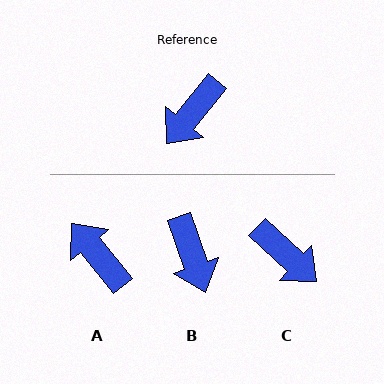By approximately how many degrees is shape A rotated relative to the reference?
Approximately 102 degrees clockwise.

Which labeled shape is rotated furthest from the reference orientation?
A, about 102 degrees away.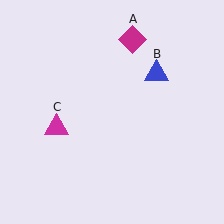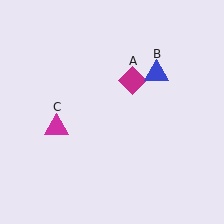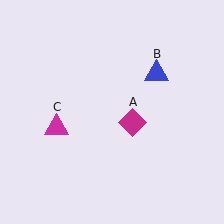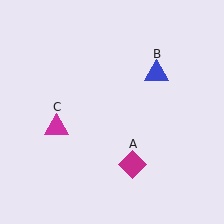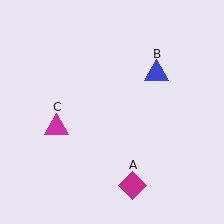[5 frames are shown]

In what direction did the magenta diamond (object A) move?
The magenta diamond (object A) moved down.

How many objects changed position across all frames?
1 object changed position: magenta diamond (object A).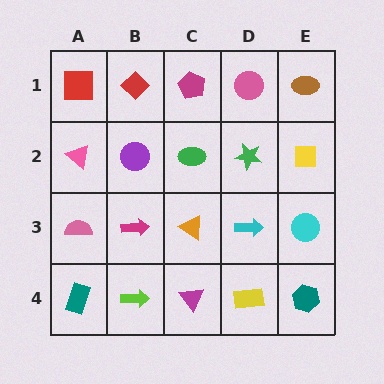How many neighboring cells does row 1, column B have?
3.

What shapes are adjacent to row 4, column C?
An orange triangle (row 3, column C), a lime arrow (row 4, column B), a yellow rectangle (row 4, column D).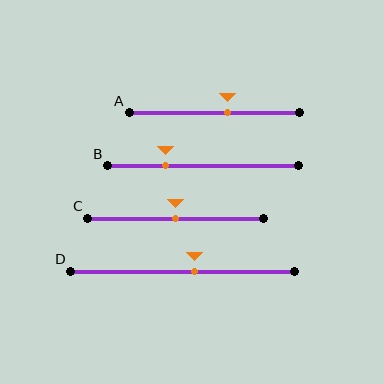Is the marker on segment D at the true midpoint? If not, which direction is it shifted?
No, the marker on segment D is shifted to the right by about 5% of the segment length.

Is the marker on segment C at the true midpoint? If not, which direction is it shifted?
Yes, the marker on segment C is at the true midpoint.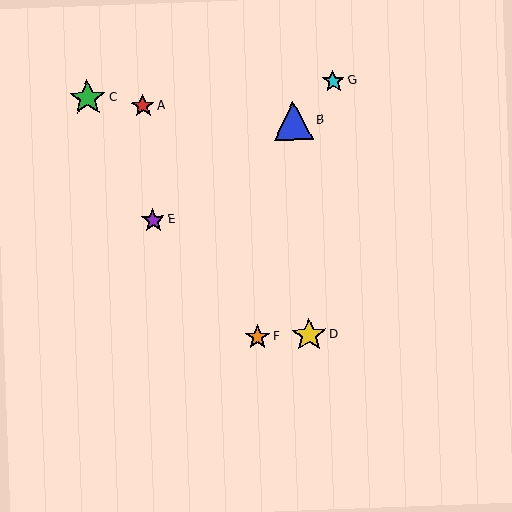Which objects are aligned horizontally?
Objects D, F are aligned horizontally.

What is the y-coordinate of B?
Object B is at y≈120.